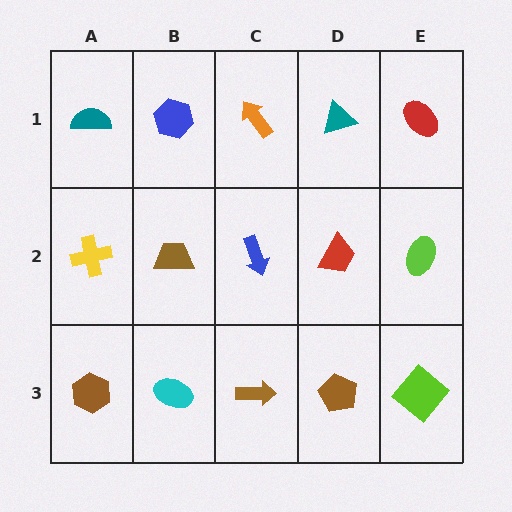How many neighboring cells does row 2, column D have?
4.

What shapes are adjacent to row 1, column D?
A red trapezoid (row 2, column D), an orange arrow (row 1, column C), a red ellipse (row 1, column E).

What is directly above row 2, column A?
A teal semicircle.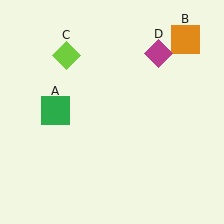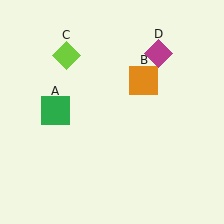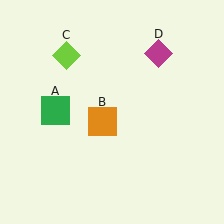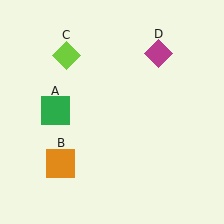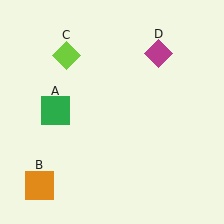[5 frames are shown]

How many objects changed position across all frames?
1 object changed position: orange square (object B).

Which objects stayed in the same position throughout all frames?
Green square (object A) and lime diamond (object C) and magenta diamond (object D) remained stationary.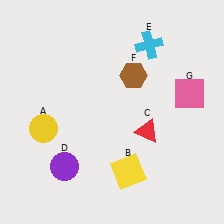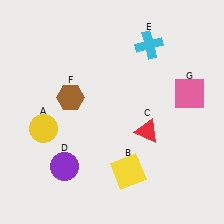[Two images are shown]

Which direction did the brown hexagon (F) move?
The brown hexagon (F) moved left.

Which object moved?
The brown hexagon (F) moved left.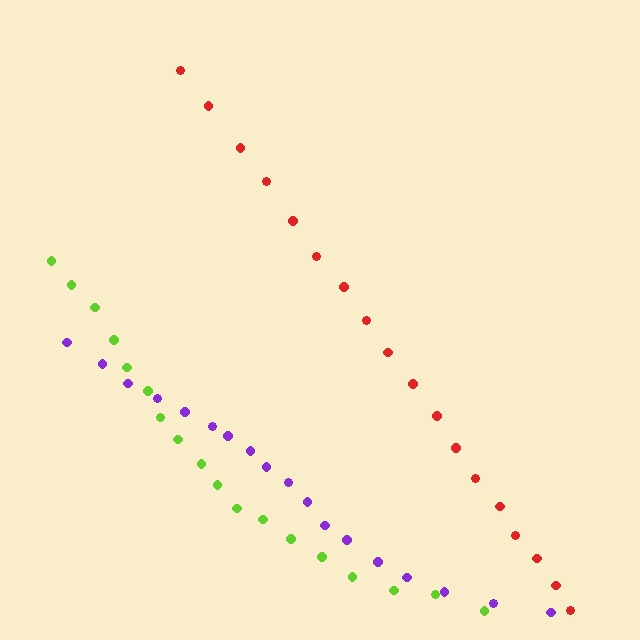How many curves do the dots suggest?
There are 3 distinct paths.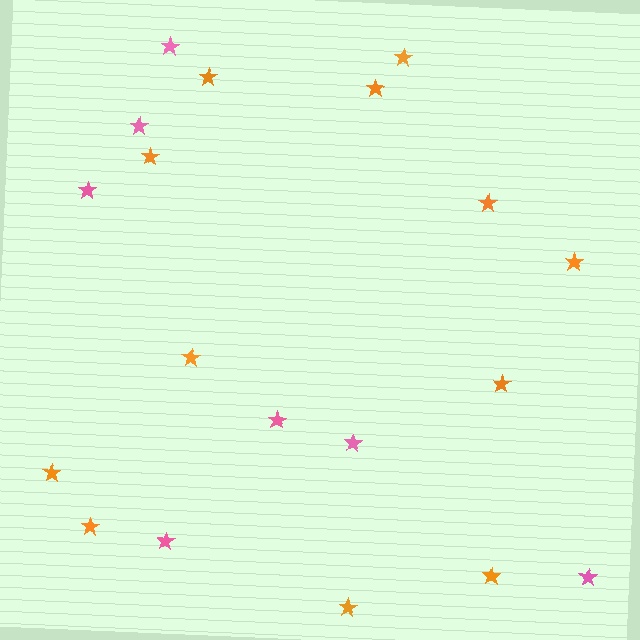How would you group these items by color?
There are 2 groups: one group of orange stars (12) and one group of pink stars (7).